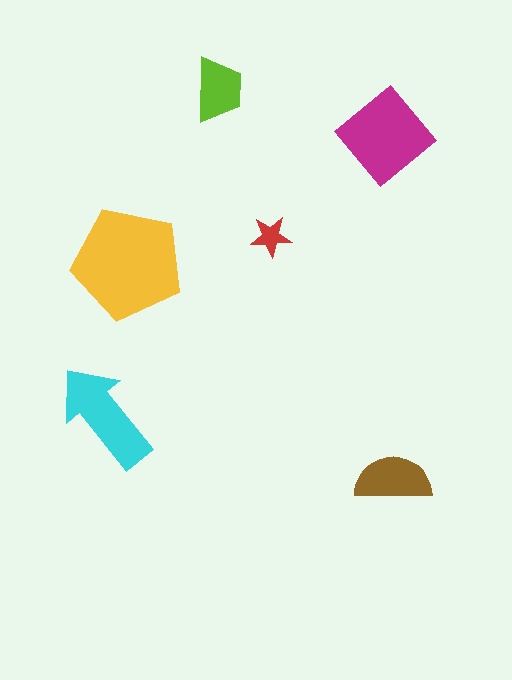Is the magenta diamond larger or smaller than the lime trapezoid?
Larger.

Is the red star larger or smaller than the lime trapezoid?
Smaller.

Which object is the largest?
The yellow pentagon.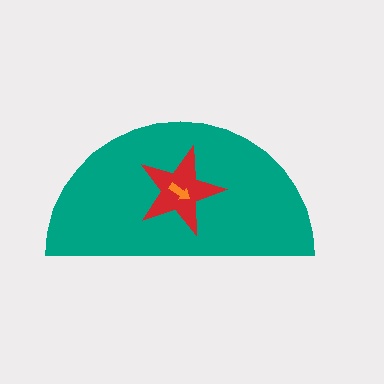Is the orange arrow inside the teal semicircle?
Yes.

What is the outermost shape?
The teal semicircle.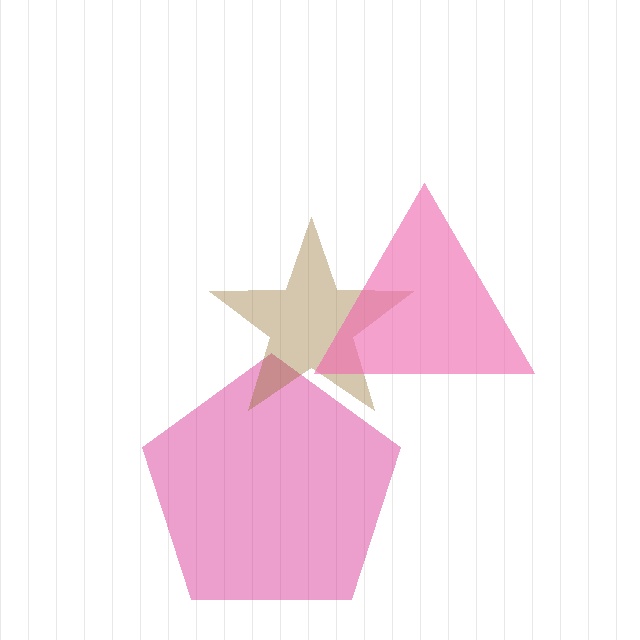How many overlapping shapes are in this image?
There are 3 overlapping shapes in the image.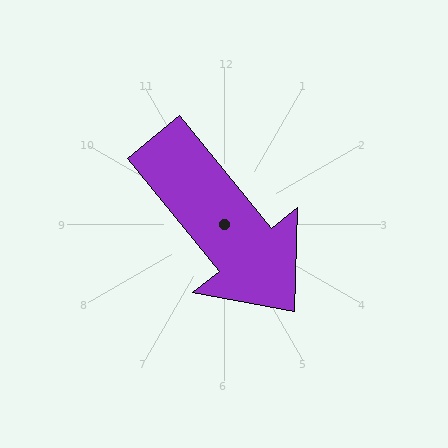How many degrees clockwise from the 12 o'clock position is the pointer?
Approximately 141 degrees.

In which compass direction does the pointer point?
Southeast.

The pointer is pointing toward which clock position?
Roughly 5 o'clock.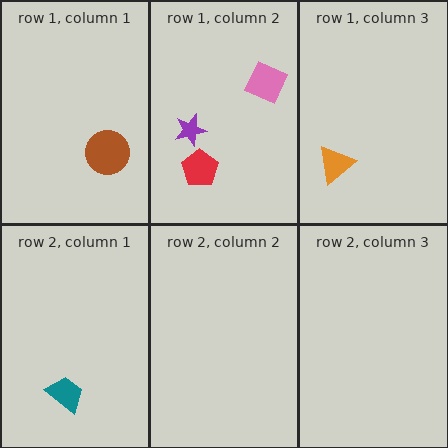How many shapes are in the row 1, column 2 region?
3.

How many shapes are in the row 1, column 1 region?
1.